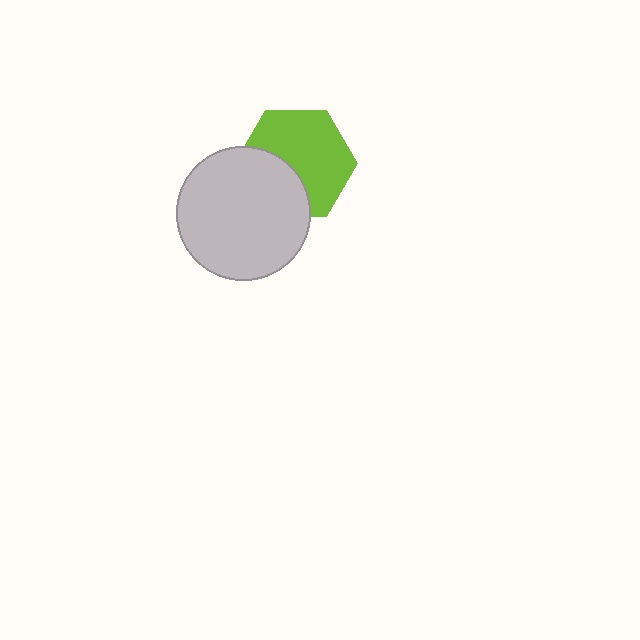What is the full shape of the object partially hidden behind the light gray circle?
The partially hidden object is a lime hexagon.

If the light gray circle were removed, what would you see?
You would see the complete lime hexagon.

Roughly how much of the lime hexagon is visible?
About half of it is visible (roughly 64%).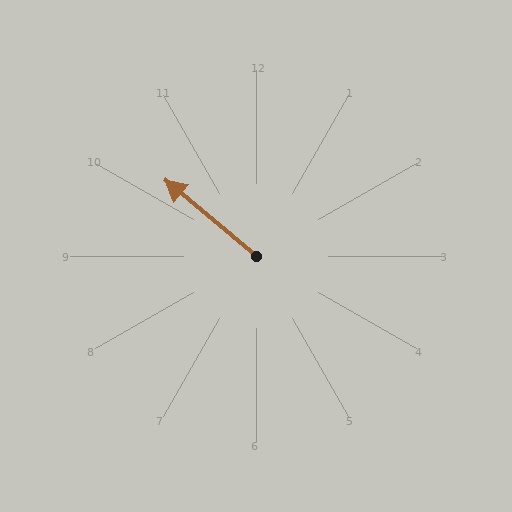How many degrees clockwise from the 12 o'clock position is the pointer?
Approximately 310 degrees.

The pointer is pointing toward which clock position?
Roughly 10 o'clock.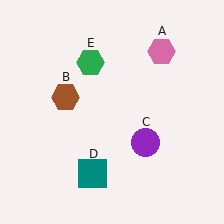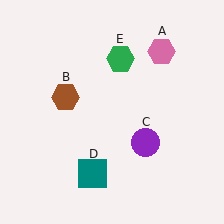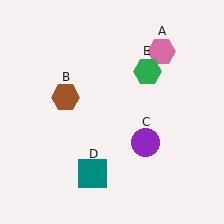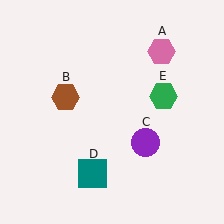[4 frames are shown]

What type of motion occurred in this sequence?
The green hexagon (object E) rotated clockwise around the center of the scene.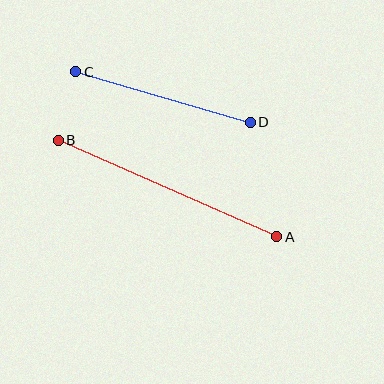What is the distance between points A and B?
The distance is approximately 239 pixels.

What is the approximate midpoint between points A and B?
The midpoint is at approximately (168, 189) pixels.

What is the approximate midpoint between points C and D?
The midpoint is at approximately (163, 97) pixels.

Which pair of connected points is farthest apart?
Points A and B are farthest apart.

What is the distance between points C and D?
The distance is approximately 182 pixels.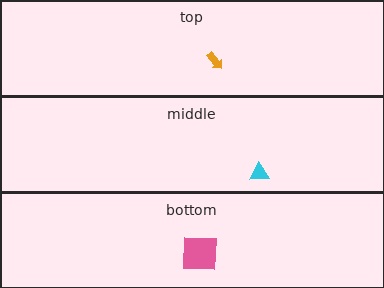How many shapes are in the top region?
1.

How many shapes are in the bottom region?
1.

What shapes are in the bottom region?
The pink square.